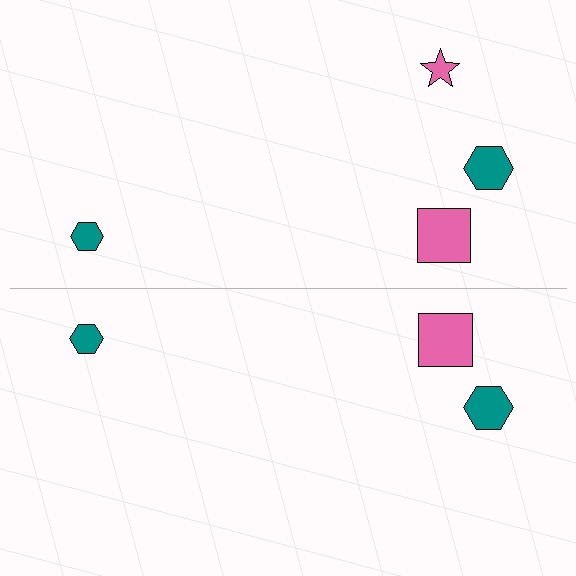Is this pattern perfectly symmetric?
No, the pattern is not perfectly symmetric. A pink star is missing from the bottom side.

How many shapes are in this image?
There are 7 shapes in this image.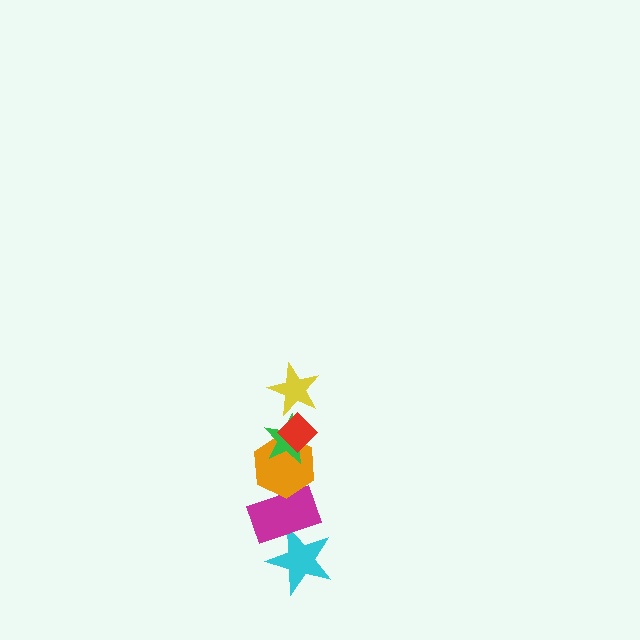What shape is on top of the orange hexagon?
The green star is on top of the orange hexagon.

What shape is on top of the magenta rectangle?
The orange hexagon is on top of the magenta rectangle.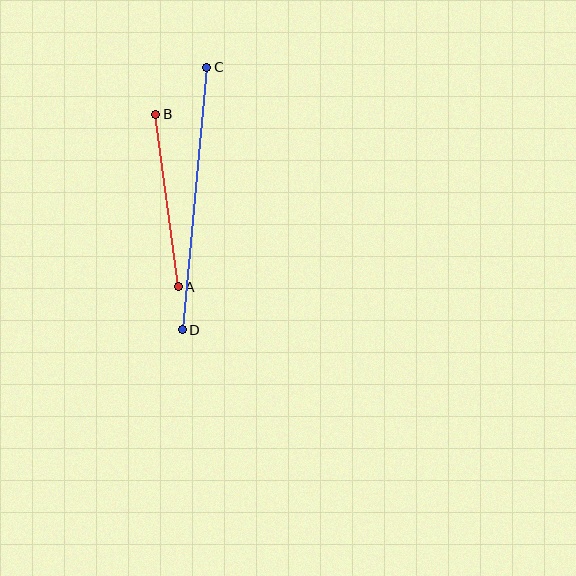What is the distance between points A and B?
The distance is approximately 174 pixels.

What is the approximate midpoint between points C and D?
The midpoint is at approximately (195, 199) pixels.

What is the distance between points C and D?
The distance is approximately 263 pixels.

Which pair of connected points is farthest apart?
Points C and D are farthest apart.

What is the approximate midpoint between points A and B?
The midpoint is at approximately (167, 201) pixels.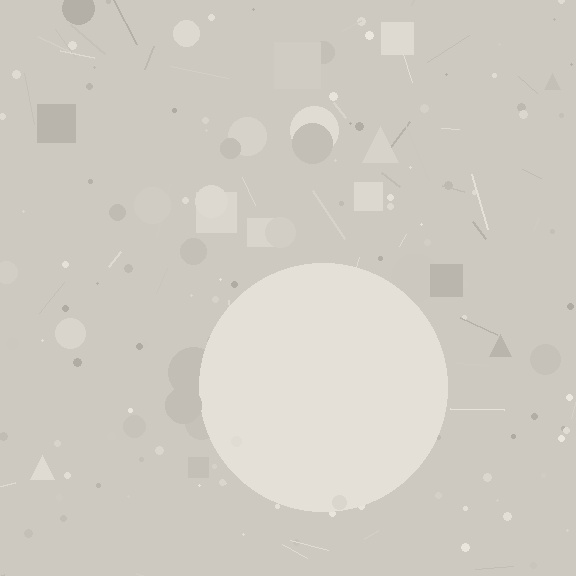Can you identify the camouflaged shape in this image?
The camouflaged shape is a circle.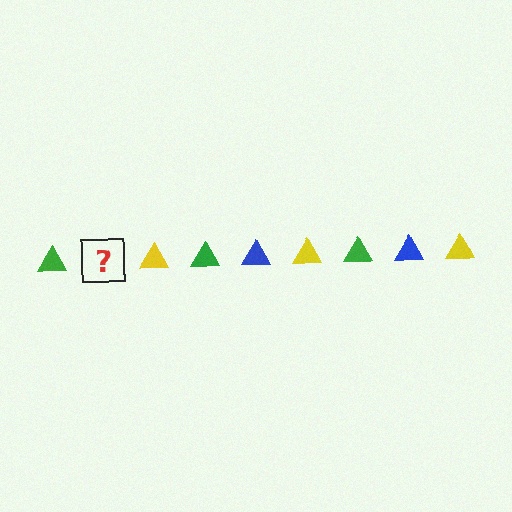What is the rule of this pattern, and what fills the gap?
The rule is that the pattern cycles through green, blue, yellow triangles. The gap should be filled with a blue triangle.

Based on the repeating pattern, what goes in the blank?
The blank should be a blue triangle.